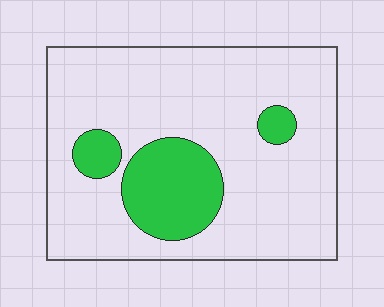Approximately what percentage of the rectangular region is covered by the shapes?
Approximately 20%.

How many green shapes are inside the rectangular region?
3.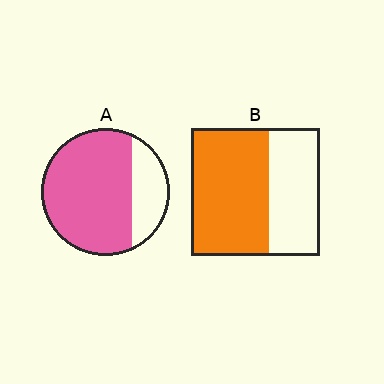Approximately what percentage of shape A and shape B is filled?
A is approximately 75% and B is approximately 60%.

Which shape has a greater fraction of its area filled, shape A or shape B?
Shape A.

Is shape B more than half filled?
Yes.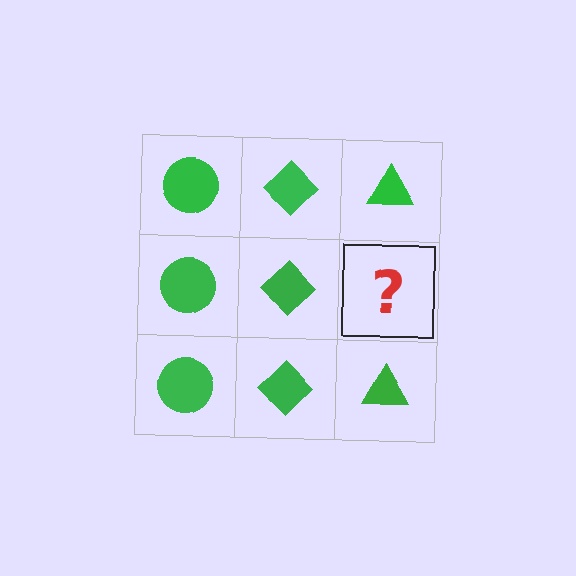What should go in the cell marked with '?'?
The missing cell should contain a green triangle.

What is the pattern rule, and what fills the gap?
The rule is that each column has a consistent shape. The gap should be filled with a green triangle.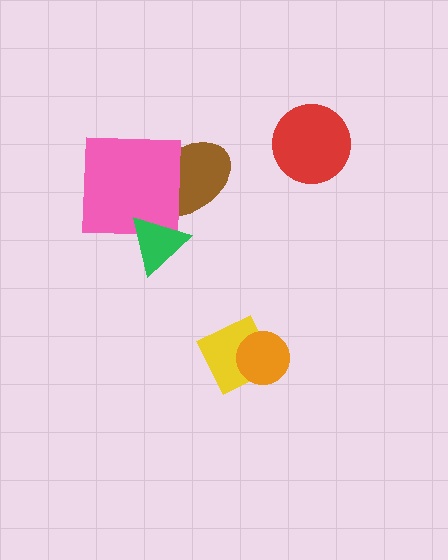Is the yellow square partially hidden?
Yes, it is partially covered by another shape.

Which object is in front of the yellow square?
The orange circle is in front of the yellow square.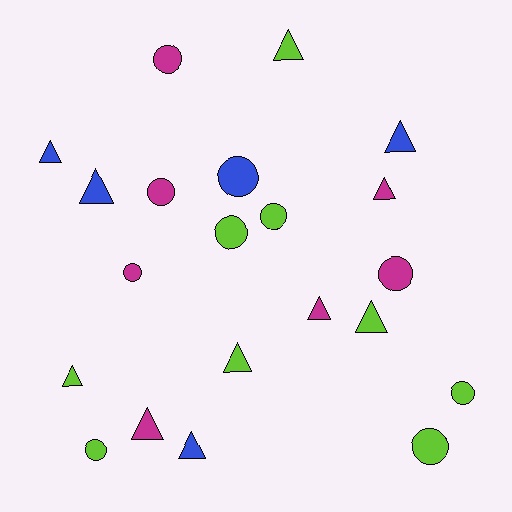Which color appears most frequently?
Lime, with 9 objects.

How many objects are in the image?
There are 21 objects.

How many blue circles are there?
There is 1 blue circle.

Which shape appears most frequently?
Triangle, with 11 objects.